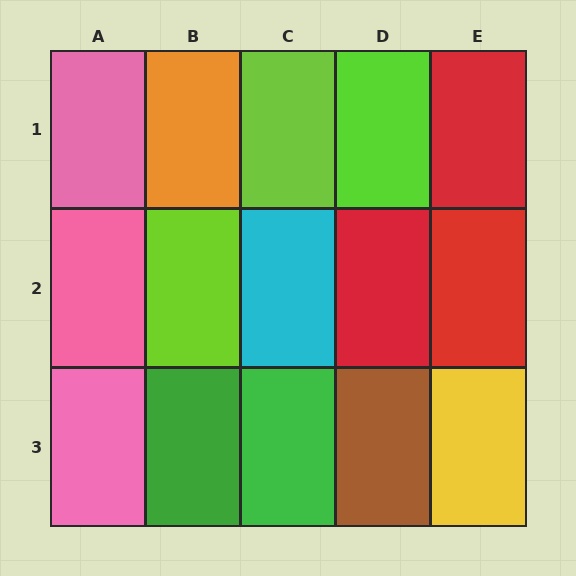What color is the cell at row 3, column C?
Green.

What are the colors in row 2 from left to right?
Pink, lime, cyan, red, red.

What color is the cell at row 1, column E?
Red.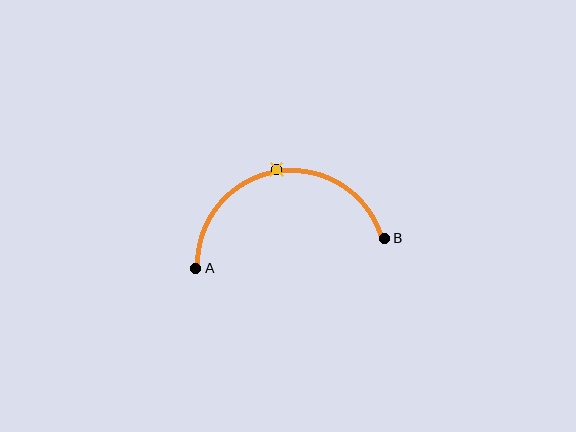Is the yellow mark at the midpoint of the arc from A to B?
Yes. The yellow mark lies on the arc at equal arc-length from both A and B — it is the arc midpoint.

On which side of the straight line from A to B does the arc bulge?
The arc bulges above the straight line connecting A and B.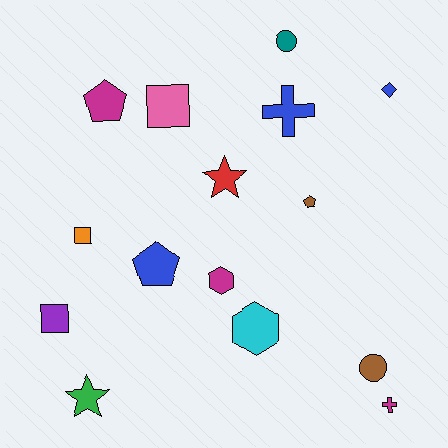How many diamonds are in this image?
There is 1 diamond.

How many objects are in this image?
There are 15 objects.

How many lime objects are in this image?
There are no lime objects.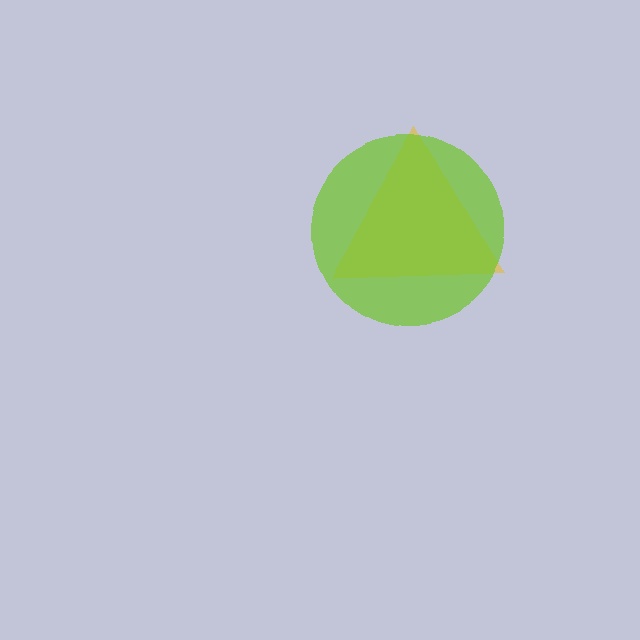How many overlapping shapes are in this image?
There are 2 overlapping shapes in the image.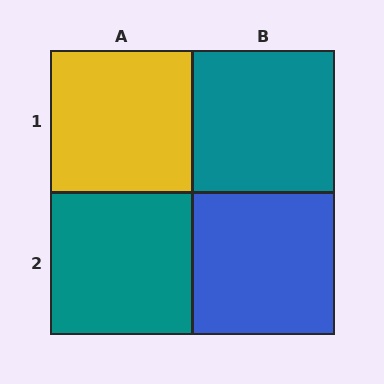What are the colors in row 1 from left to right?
Yellow, teal.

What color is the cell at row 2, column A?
Teal.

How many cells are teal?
2 cells are teal.